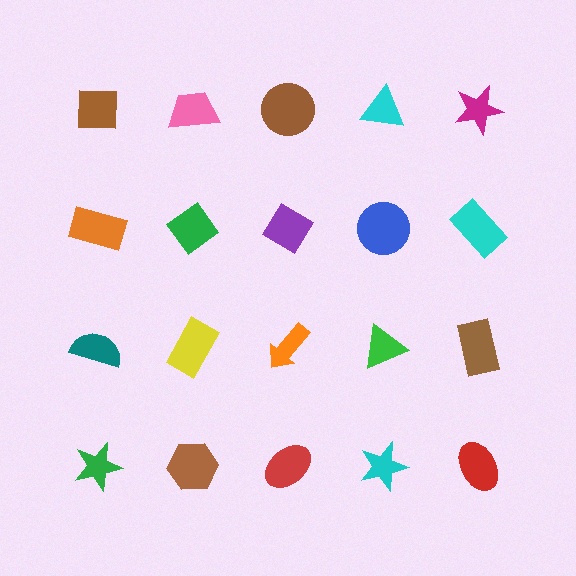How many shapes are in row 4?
5 shapes.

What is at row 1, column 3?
A brown circle.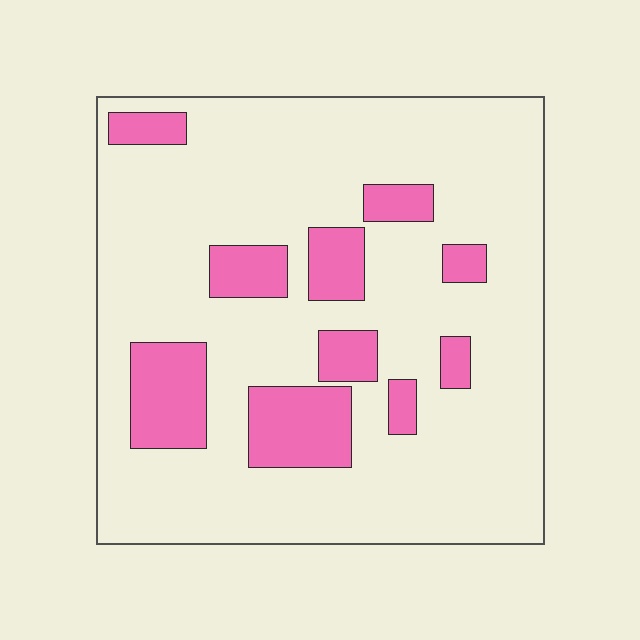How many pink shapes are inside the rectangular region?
10.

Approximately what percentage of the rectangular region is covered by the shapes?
Approximately 20%.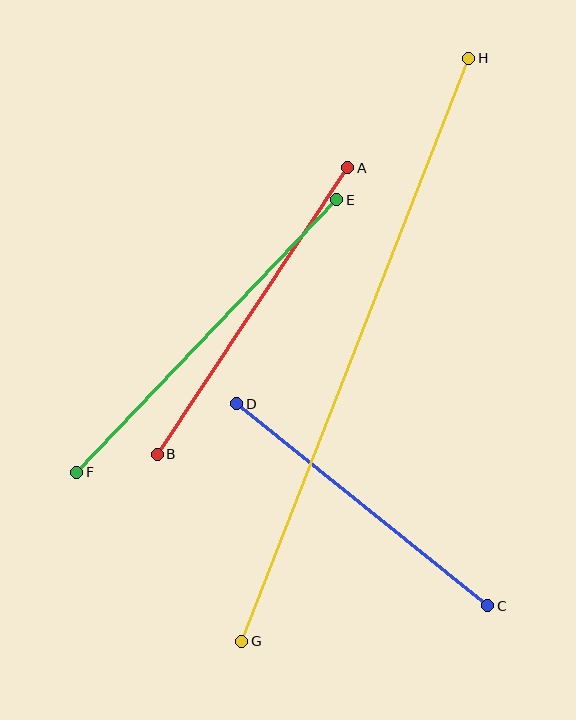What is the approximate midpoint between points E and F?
The midpoint is at approximately (207, 336) pixels.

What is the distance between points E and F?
The distance is approximately 377 pixels.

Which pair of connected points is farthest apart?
Points G and H are farthest apart.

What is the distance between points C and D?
The distance is approximately 322 pixels.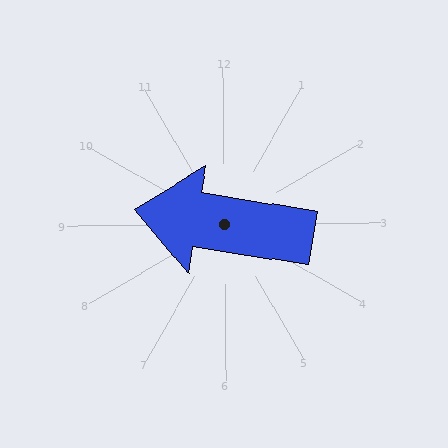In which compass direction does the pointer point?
West.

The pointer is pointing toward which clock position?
Roughly 9 o'clock.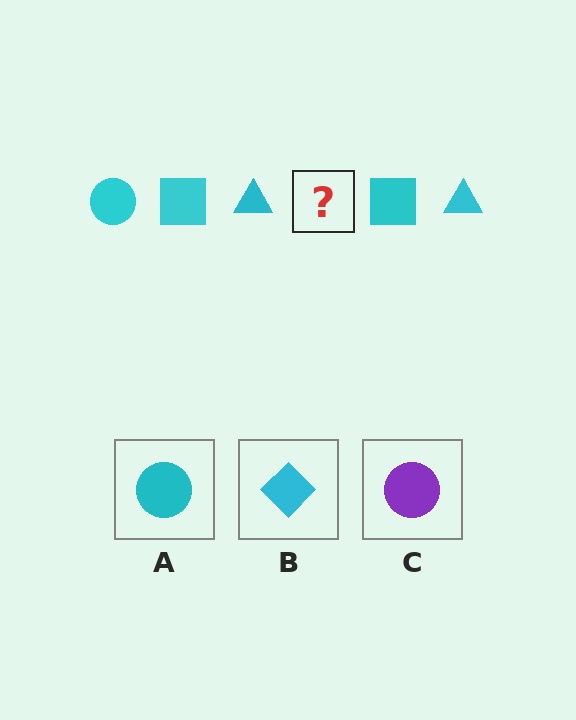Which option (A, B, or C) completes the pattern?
A.